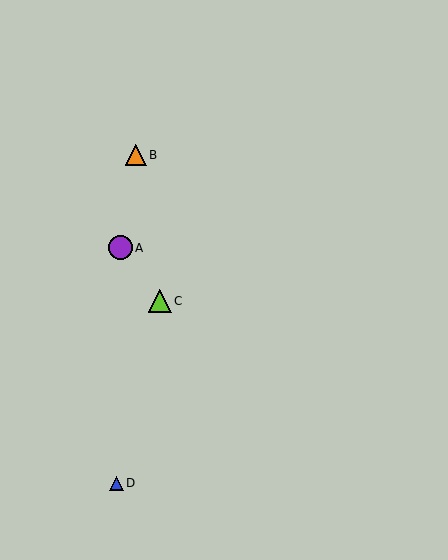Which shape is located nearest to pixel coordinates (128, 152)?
The orange triangle (labeled B) at (136, 155) is nearest to that location.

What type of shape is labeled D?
Shape D is a blue triangle.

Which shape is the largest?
The purple circle (labeled A) is the largest.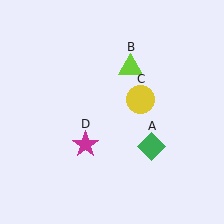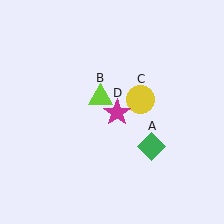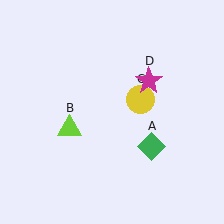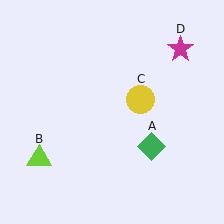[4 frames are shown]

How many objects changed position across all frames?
2 objects changed position: lime triangle (object B), magenta star (object D).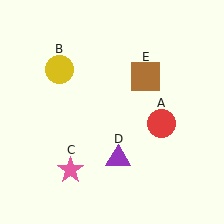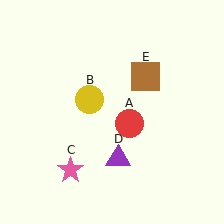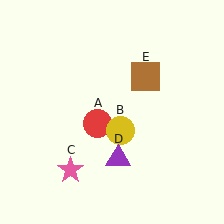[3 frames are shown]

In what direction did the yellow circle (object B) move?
The yellow circle (object B) moved down and to the right.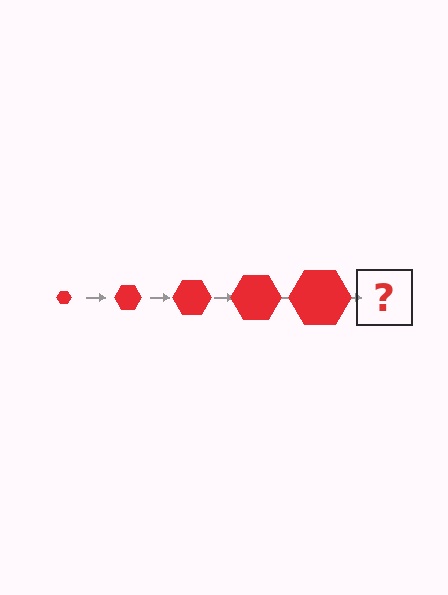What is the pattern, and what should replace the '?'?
The pattern is that the hexagon gets progressively larger each step. The '?' should be a red hexagon, larger than the previous one.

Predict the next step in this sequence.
The next step is a red hexagon, larger than the previous one.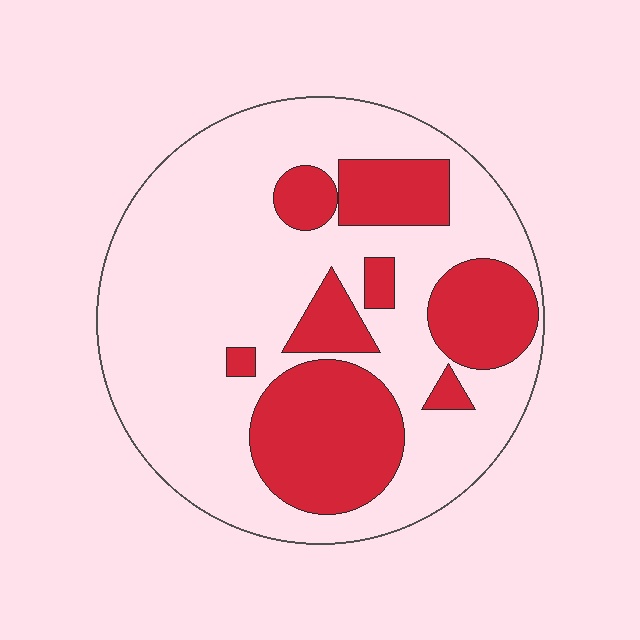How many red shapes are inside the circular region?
8.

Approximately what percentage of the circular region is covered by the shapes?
Approximately 30%.